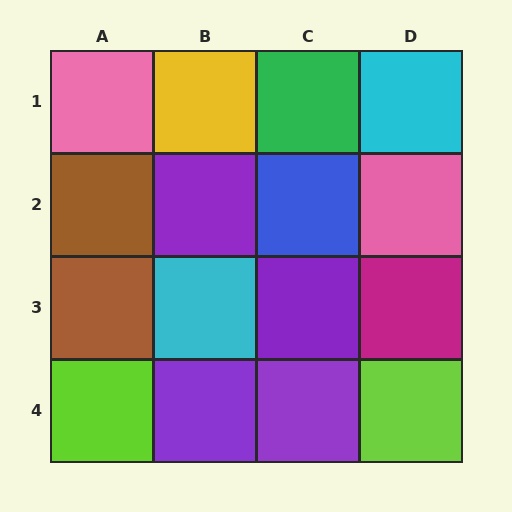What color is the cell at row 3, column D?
Magenta.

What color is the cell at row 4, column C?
Purple.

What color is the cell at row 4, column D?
Lime.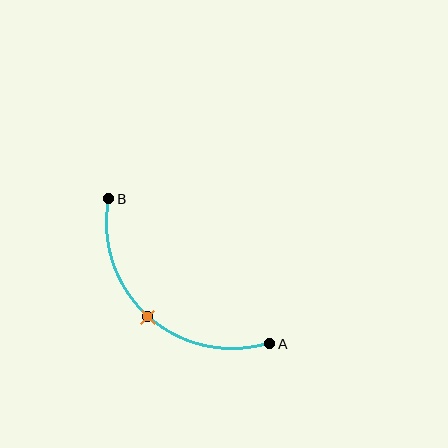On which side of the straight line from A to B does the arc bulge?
The arc bulges below and to the left of the straight line connecting A and B.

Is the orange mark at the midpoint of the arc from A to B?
Yes. The orange mark lies on the arc at equal arc-length from both A and B — it is the arc midpoint.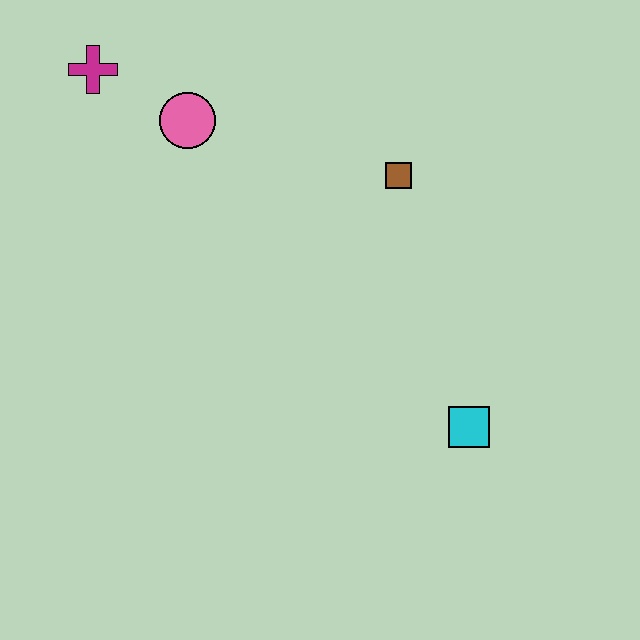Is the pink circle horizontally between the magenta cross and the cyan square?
Yes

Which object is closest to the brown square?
The pink circle is closest to the brown square.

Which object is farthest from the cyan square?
The magenta cross is farthest from the cyan square.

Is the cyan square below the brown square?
Yes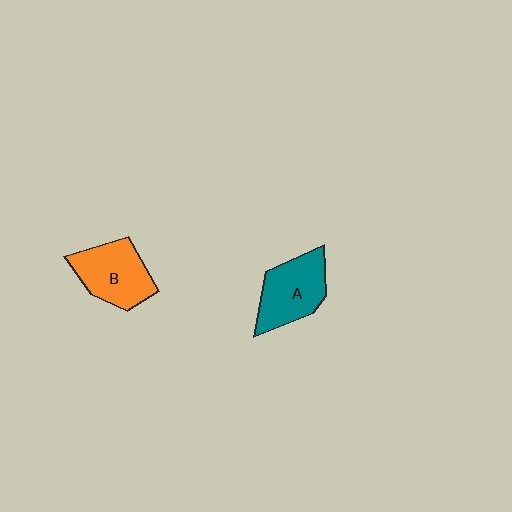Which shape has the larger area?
Shape B (orange).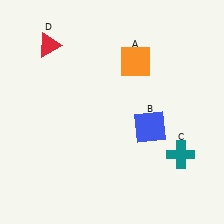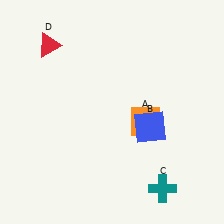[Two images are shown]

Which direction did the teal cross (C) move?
The teal cross (C) moved down.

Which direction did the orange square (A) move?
The orange square (A) moved down.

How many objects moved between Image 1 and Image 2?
2 objects moved between the two images.